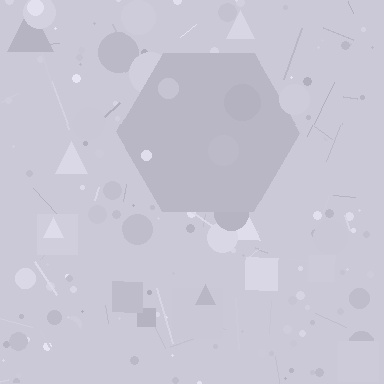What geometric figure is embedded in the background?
A hexagon is embedded in the background.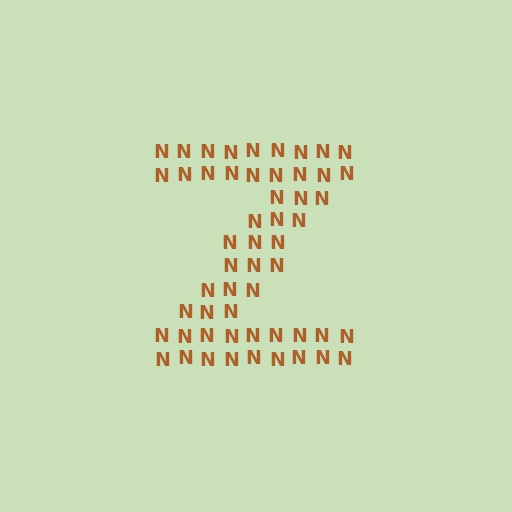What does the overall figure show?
The overall figure shows the letter Z.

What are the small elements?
The small elements are letter N's.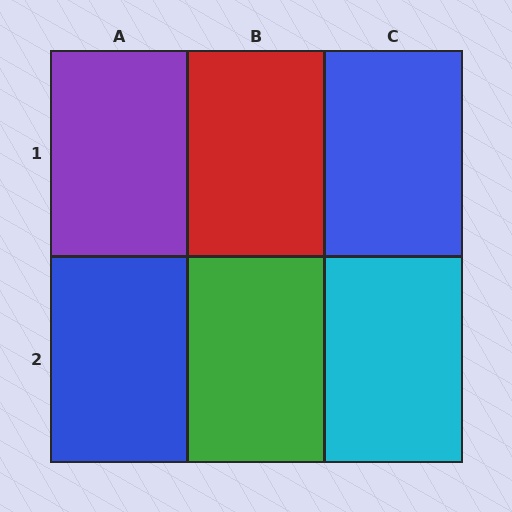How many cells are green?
1 cell is green.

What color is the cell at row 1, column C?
Blue.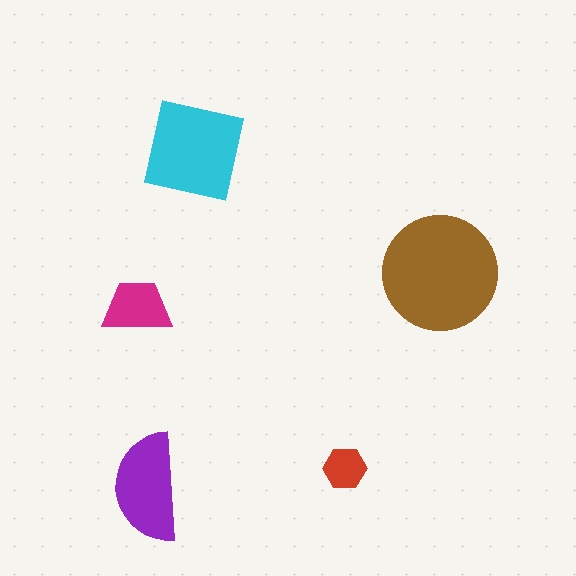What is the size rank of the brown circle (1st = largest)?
1st.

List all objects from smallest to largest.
The red hexagon, the magenta trapezoid, the purple semicircle, the cyan square, the brown circle.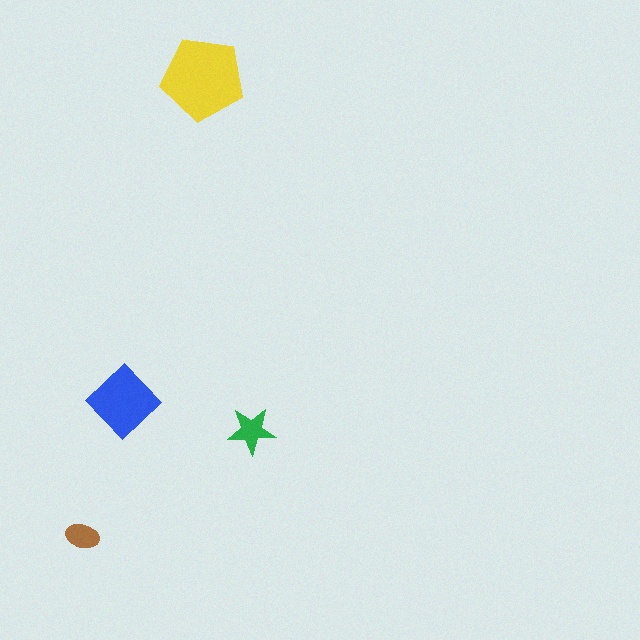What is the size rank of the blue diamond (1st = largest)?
2nd.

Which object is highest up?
The yellow pentagon is topmost.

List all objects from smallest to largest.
The brown ellipse, the green star, the blue diamond, the yellow pentagon.